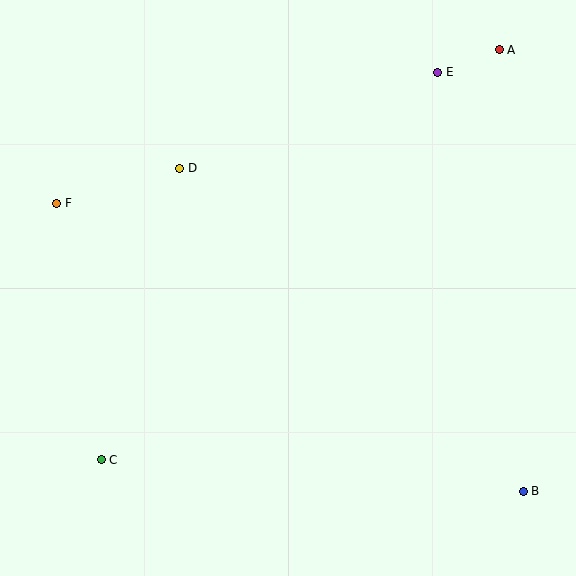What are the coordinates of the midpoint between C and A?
The midpoint between C and A is at (300, 255).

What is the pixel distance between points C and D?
The distance between C and D is 302 pixels.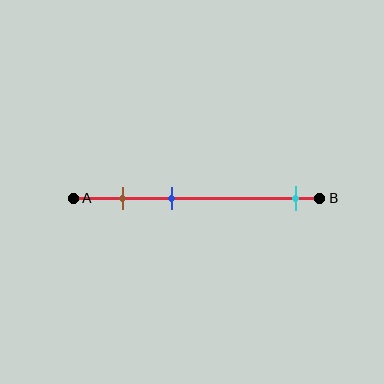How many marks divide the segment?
There are 3 marks dividing the segment.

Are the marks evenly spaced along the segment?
No, the marks are not evenly spaced.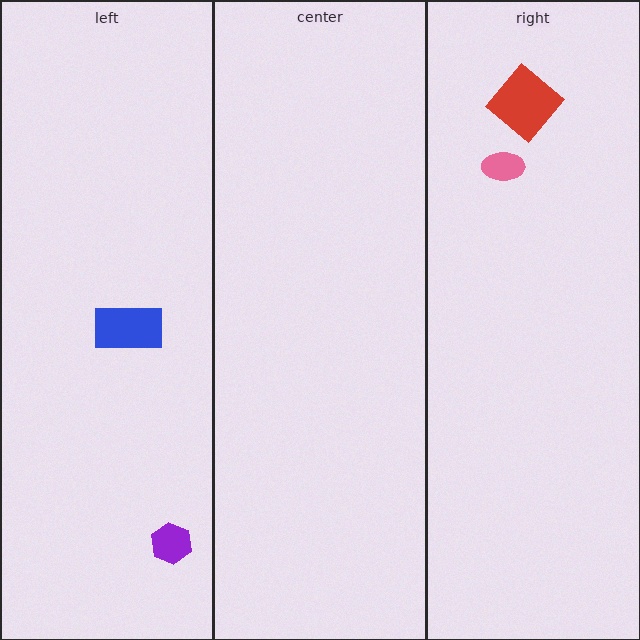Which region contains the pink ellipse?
The right region.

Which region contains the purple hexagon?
The left region.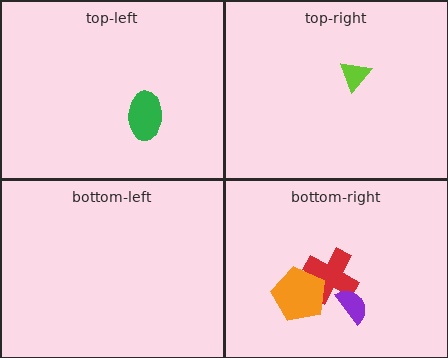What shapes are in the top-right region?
The lime triangle.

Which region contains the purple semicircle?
The bottom-right region.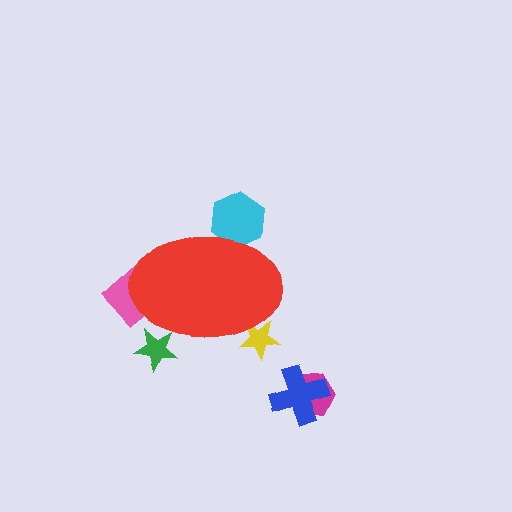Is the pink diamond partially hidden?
Yes, the pink diamond is partially hidden behind the red ellipse.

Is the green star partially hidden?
Yes, the green star is partially hidden behind the red ellipse.